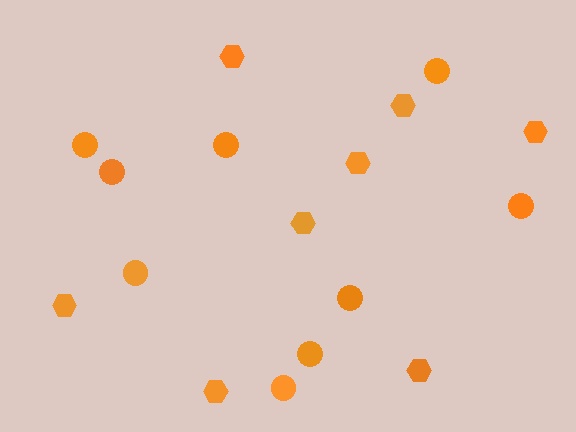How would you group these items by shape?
There are 2 groups: one group of hexagons (8) and one group of circles (9).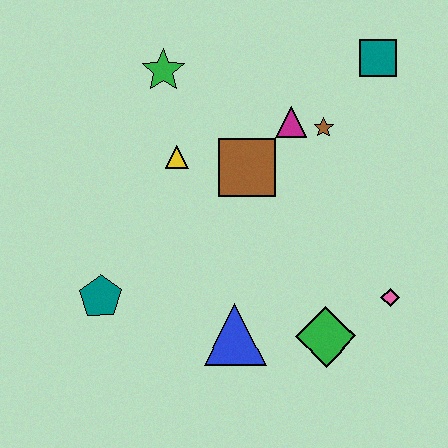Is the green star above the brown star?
Yes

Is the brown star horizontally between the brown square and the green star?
No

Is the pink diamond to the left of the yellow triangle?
No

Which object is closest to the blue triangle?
The green diamond is closest to the blue triangle.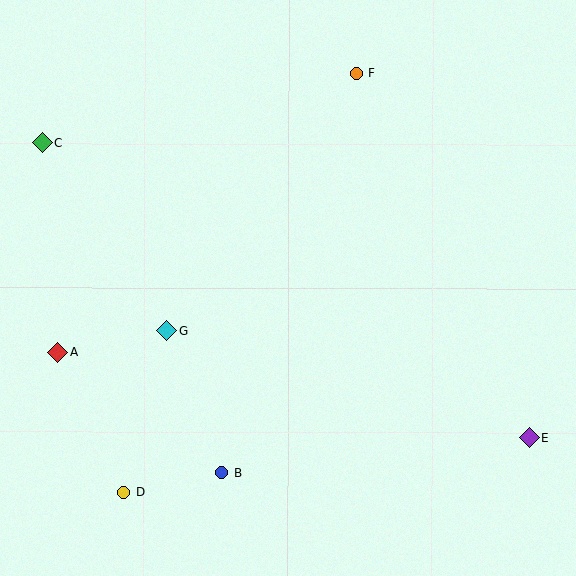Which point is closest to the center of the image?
Point G at (167, 330) is closest to the center.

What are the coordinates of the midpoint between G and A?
The midpoint between G and A is at (112, 341).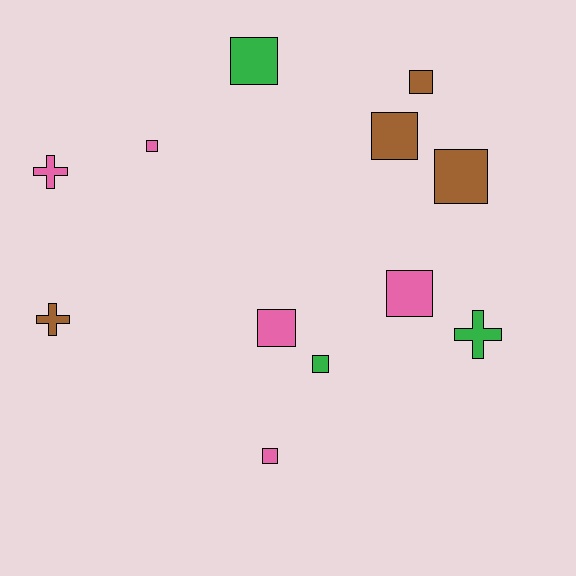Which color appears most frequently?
Pink, with 5 objects.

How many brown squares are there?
There are 3 brown squares.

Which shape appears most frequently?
Square, with 9 objects.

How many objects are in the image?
There are 12 objects.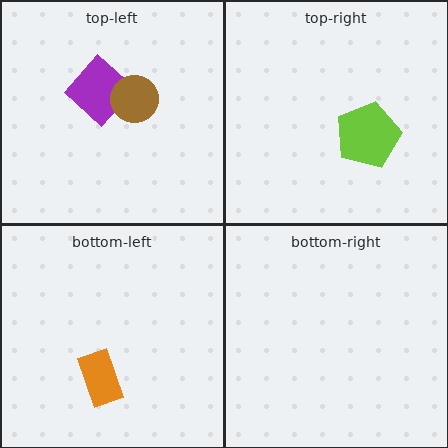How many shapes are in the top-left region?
2.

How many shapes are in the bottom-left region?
1.